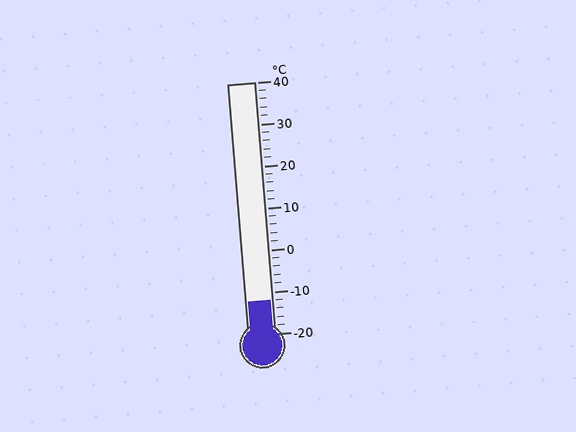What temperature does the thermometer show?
The thermometer shows approximately -12°C.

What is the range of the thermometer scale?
The thermometer scale ranges from -20°C to 40°C.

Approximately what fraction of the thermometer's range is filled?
The thermometer is filled to approximately 15% of its range.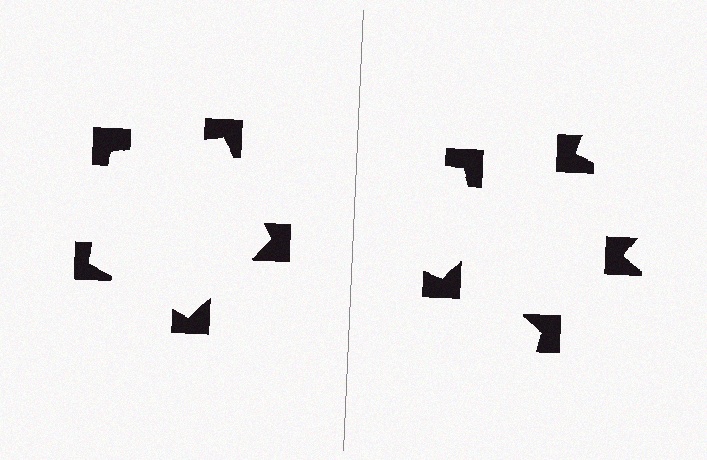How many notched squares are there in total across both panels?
10 — 5 on each side.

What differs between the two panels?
The notched squares are positioned identically on both sides; only the wedge orientations differ. On the left they align to a pentagon; on the right they are misaligned.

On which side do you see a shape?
An illusory pentagon appears on the left side. On the right side the wedge cuts are rotated, so no coherent shape forms.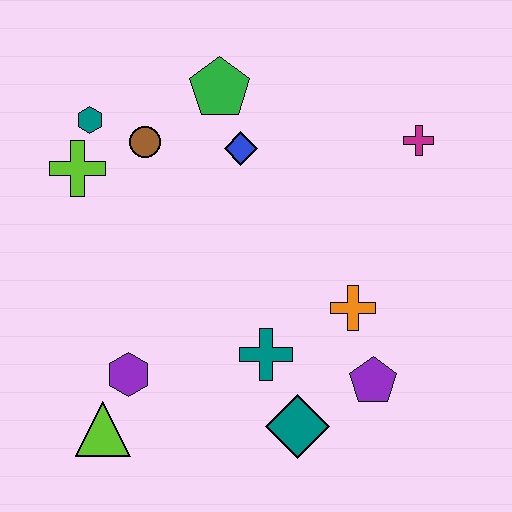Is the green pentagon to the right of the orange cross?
No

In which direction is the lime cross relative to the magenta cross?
The lime cross is to the left of the magenta cross.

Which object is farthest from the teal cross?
The teal hexagon is farthest from the teal cross.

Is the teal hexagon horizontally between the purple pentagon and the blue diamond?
No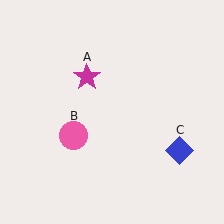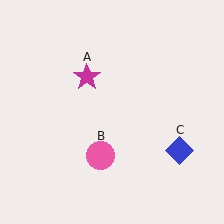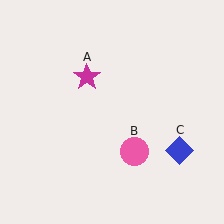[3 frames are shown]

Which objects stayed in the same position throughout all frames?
Magenta star (object A) and blue diamond (object C) remained stationary.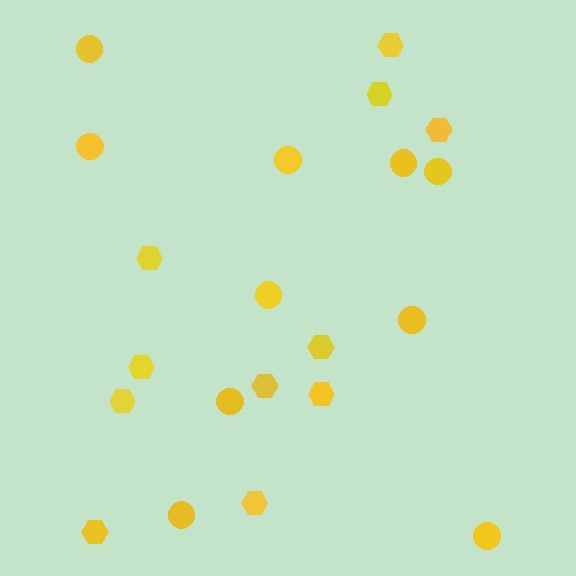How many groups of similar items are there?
There are 2 groups: one group of hexagons (11) and one group of circles (10).